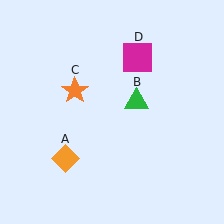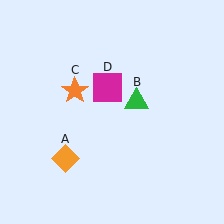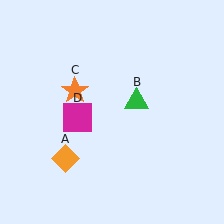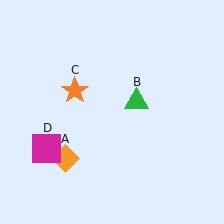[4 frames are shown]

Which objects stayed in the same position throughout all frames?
Orange diamond (object A) and green triangle (object B) and orange star (object C) remained stationary.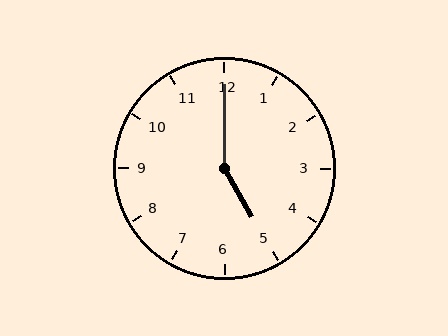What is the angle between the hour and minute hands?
Approximately 150 degrees.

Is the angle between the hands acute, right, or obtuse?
It is obtuse.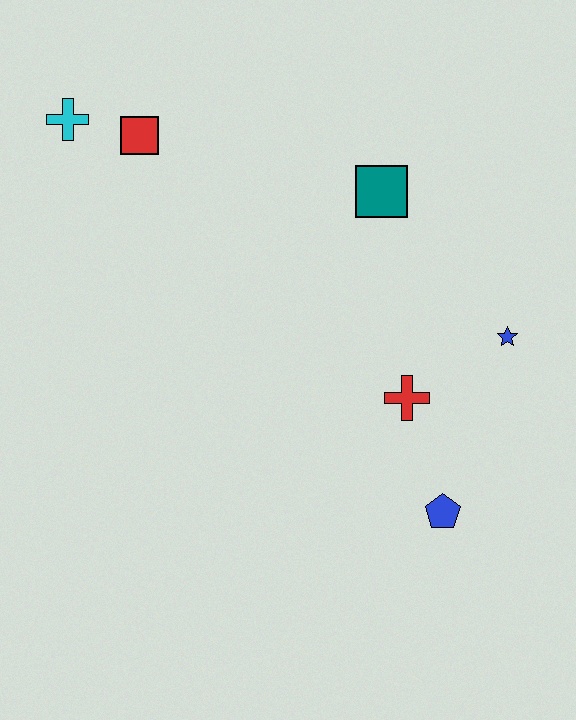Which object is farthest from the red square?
The blue pentagon is farthest from the red square.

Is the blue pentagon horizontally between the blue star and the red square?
Yes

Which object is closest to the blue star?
The red cross is closest to the blue star.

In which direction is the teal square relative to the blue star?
The teal square is above the blue star.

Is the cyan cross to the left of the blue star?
Yes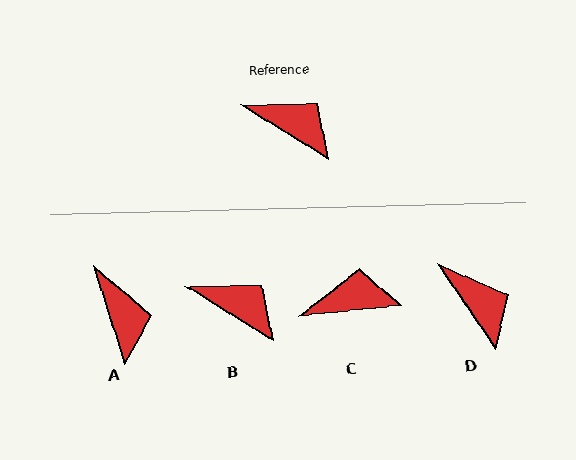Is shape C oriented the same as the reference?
No, it is off by about 38 degrees.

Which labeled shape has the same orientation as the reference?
B.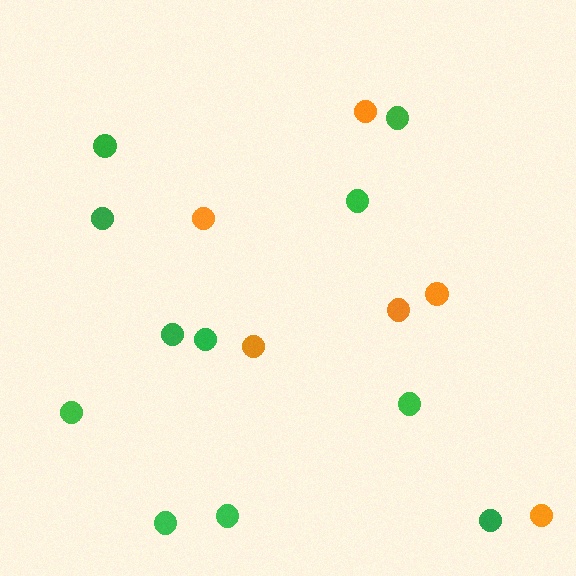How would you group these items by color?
There are 2 groups: one group of green circles (11) and one group of orange circles (6).